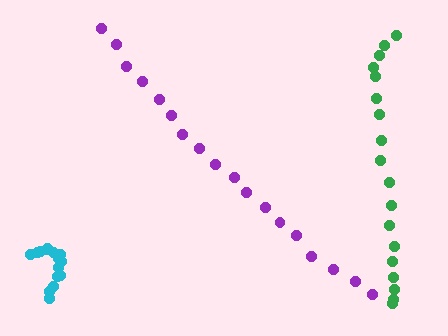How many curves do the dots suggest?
There are 3 distinct paths.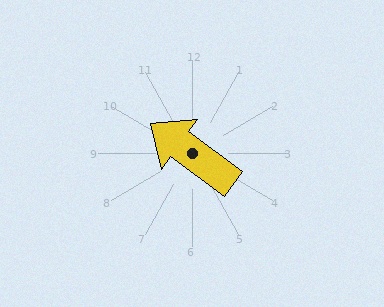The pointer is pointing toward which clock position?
Roughly 10 o'clock.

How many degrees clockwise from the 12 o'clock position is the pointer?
Approximately 306 degrees.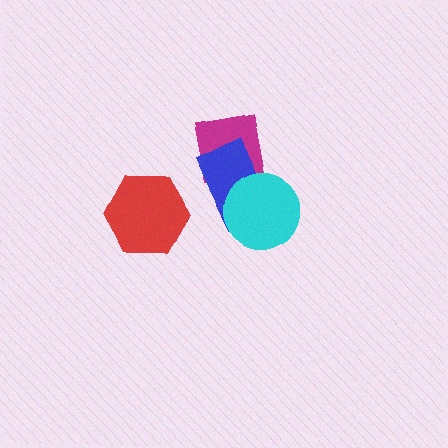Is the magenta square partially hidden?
Yes, it is partially covered by another shape.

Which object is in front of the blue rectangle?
The cyan circle is in front of the blue rectangle.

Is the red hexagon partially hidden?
No, no other shape covers it.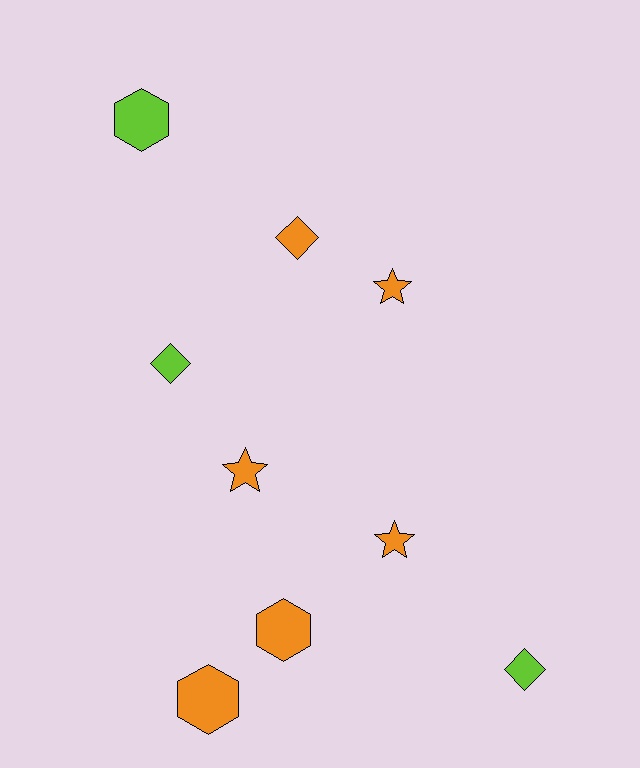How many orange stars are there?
There are 3 orange stars.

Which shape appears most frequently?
Star, with 3 objects.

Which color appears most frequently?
Orange, with 6 objects.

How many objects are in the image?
There are 9 objects.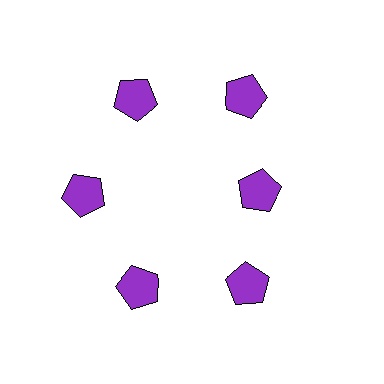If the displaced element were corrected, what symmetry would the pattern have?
It would have 6-fold rotational symmetry — the pattern would map onto itself every 60 degrees.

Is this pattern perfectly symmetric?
No. The 6 purple pentagons are arranged in a ring, but one element near the 3 o'clock position is pulled inward toward the center, breaking the 6-fold rotational symmetry.